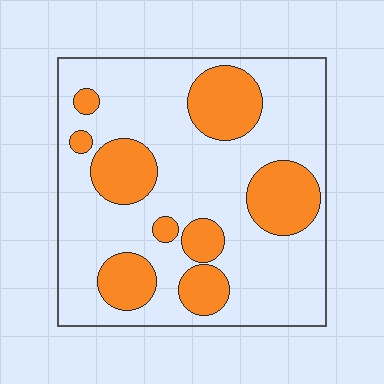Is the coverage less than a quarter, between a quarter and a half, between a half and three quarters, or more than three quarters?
Between a quarter and a half.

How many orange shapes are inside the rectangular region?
9.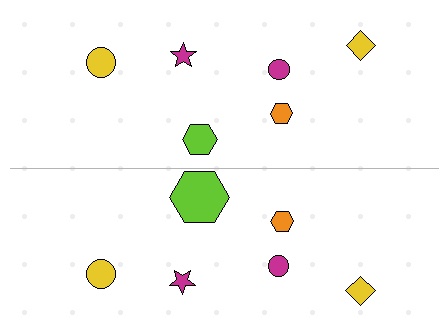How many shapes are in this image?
There are 12 shapes in this image.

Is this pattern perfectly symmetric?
No, the pattern is not perfectly symmetric. The lime hexagon on the bottom side has a different size than its mirror counterpart.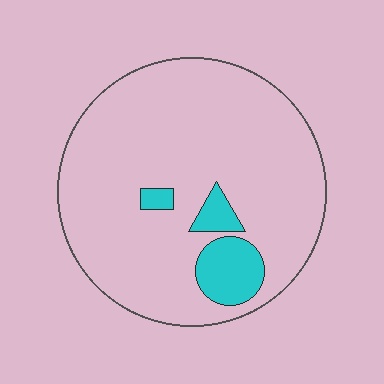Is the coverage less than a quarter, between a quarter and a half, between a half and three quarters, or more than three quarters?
Less than a quarter.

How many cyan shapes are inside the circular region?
3.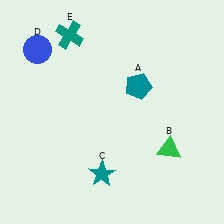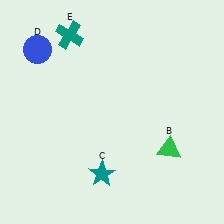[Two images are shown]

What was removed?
The teal pentagon (A) was removed in Image 2.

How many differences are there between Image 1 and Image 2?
There is 1 difference between the two images.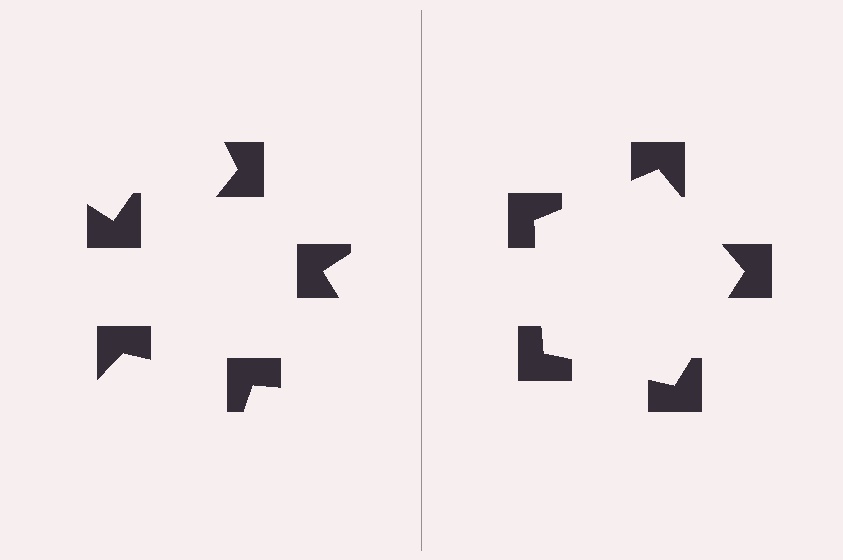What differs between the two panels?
The notched squares are positioned identically on both sides; only the wedge orientations differ. On the right they align to a pentagon; on the left they are misaligned.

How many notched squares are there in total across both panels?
10 — 5 on each side.